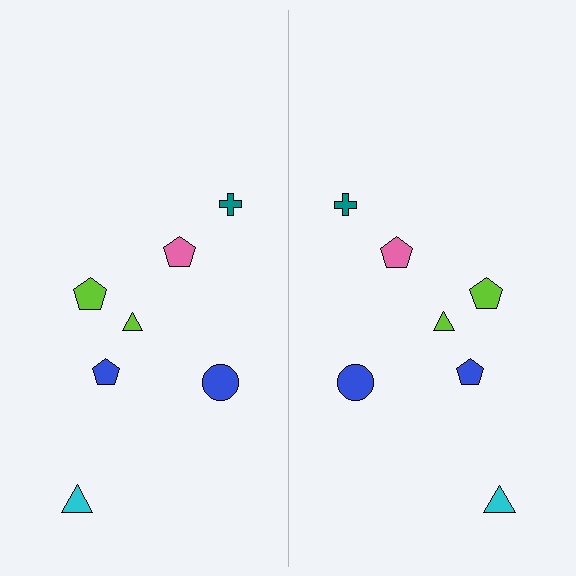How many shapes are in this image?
There are 14 shapes in this image.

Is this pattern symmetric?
Yes, this pattern has bilateral (reflection) symmetry.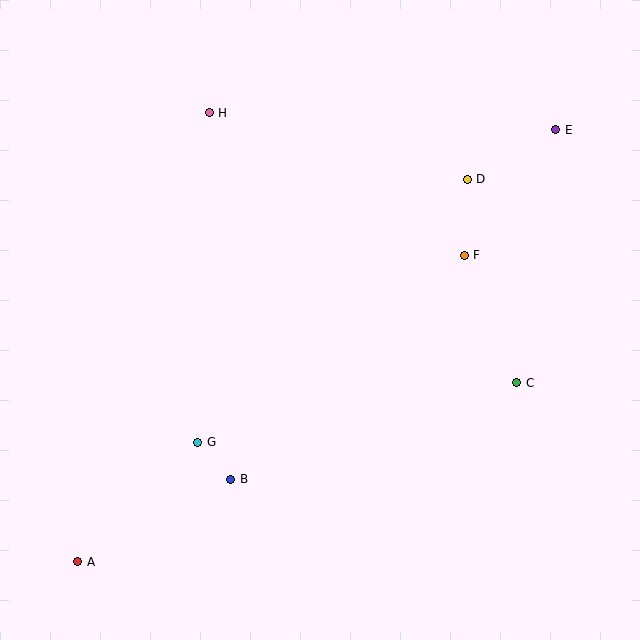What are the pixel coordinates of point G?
Point G is at (198, 442).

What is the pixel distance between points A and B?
The distance between A and B is 173 pixels.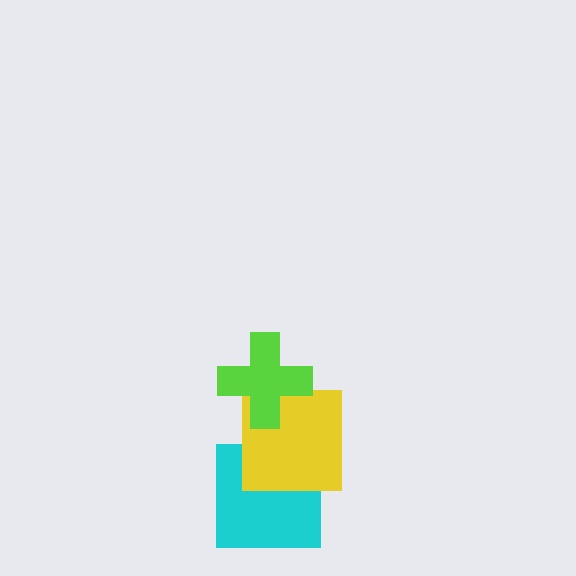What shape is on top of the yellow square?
The lime cross is on top of the yellow square.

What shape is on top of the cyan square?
The yellow square is on top of the cyan square.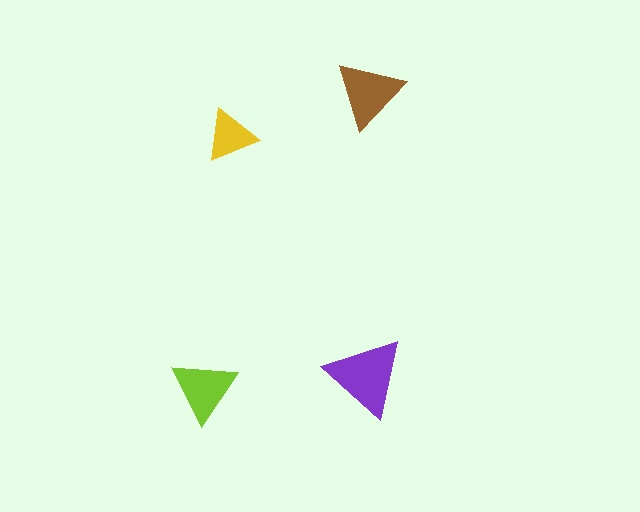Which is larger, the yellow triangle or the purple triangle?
The purple one.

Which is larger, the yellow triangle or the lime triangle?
The lime one.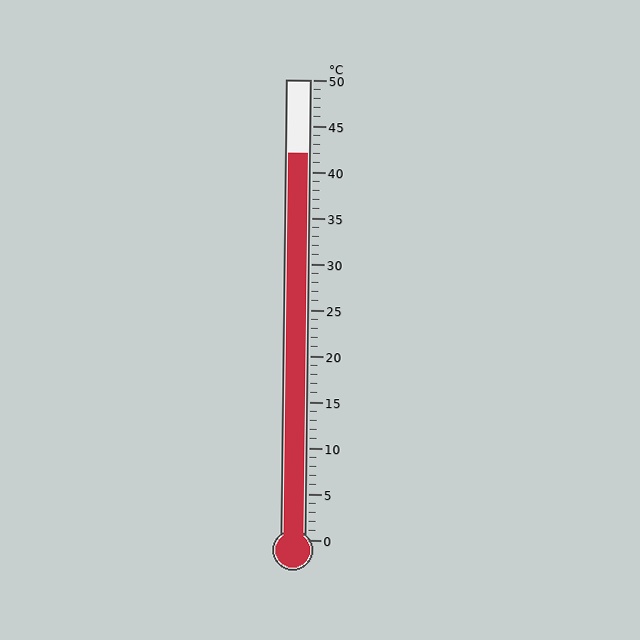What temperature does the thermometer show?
The thermometer shows approximately 42°C.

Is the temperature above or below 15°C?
The temperature is above 15°C.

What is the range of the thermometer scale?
The thermometer scale ranges from 0°C to 50°C.